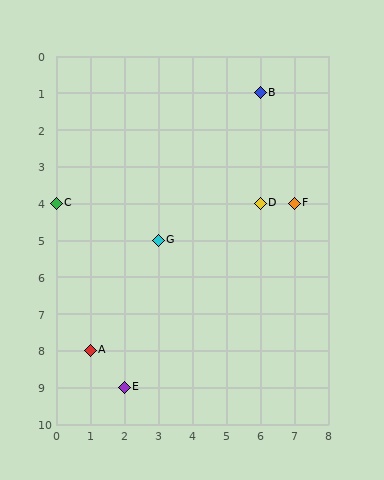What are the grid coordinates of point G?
Point G is at grid coordinates (3, 5).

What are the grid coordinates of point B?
Point B is at grid coordinates (6, 1).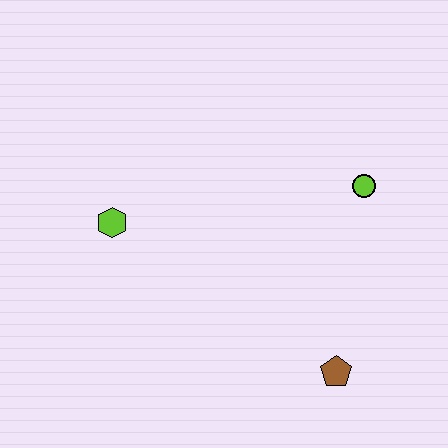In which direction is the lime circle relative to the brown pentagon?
The lime circle is above the brown pentagon.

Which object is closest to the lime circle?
The brown pentagon is closest to the lime circle.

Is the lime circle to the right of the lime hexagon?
Yes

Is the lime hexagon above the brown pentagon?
Yes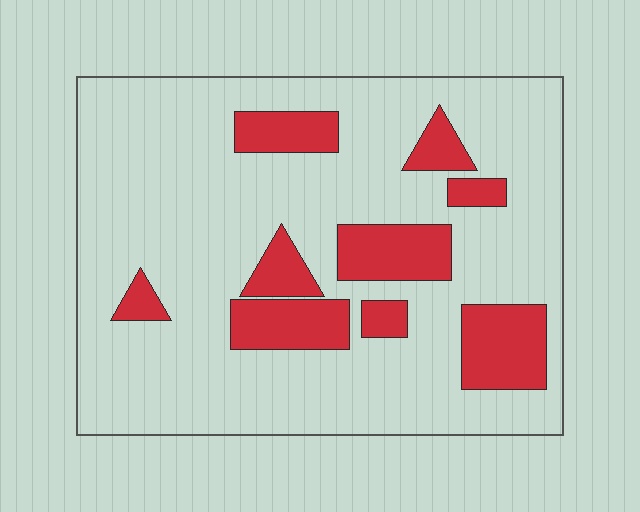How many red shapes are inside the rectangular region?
9.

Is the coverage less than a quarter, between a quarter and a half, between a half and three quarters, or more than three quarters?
Less than a quarter.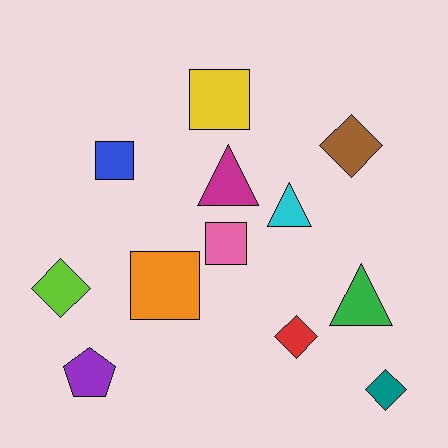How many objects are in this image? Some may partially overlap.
There are 12 objects.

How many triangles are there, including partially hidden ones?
There are 3 triangles.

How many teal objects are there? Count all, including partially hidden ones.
There is 1 teal object.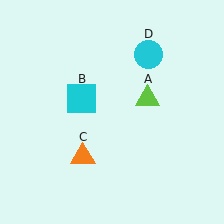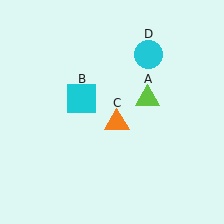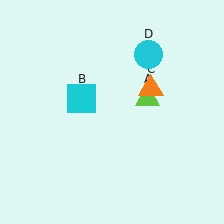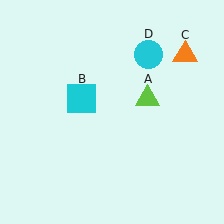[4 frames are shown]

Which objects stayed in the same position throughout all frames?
Lime triangle (object A) and cyan square (object B) and cyan circle (object D) remained stationary.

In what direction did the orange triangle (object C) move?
The orange triangle (object C) moved up and to the right.